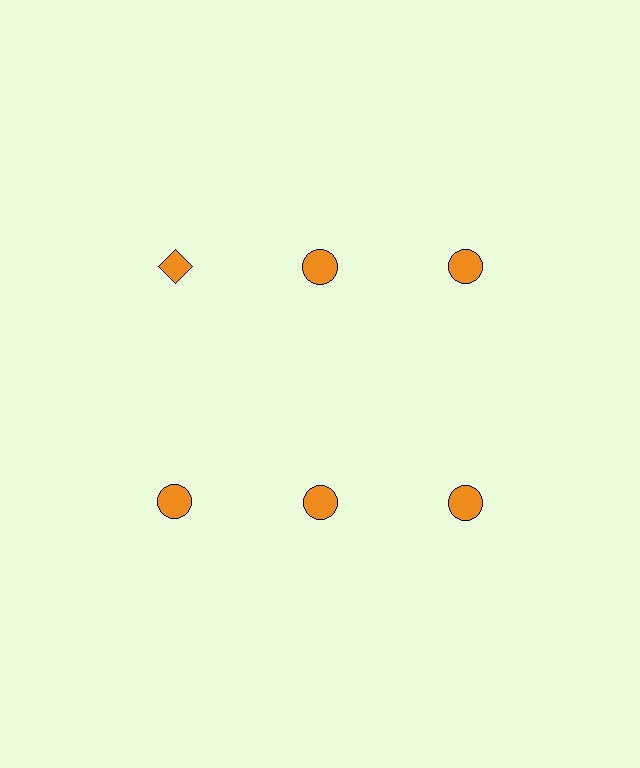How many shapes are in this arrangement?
There are 6 shapes arranged in a grid pattern.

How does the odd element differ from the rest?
It has a different shape: diamond instead of circle.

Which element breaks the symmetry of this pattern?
The orange diamond in the top row, leftmost column breaks the symmetry. All other shapes are orange circles.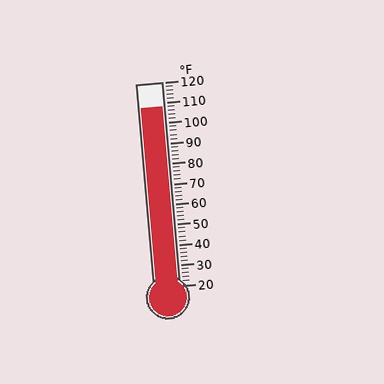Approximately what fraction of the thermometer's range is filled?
The thermometer is filled to approximately 90% of its range.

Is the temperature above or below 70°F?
The temperature is above 70°F.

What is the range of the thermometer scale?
The thermometer scale ranges from 20°F to 120°F.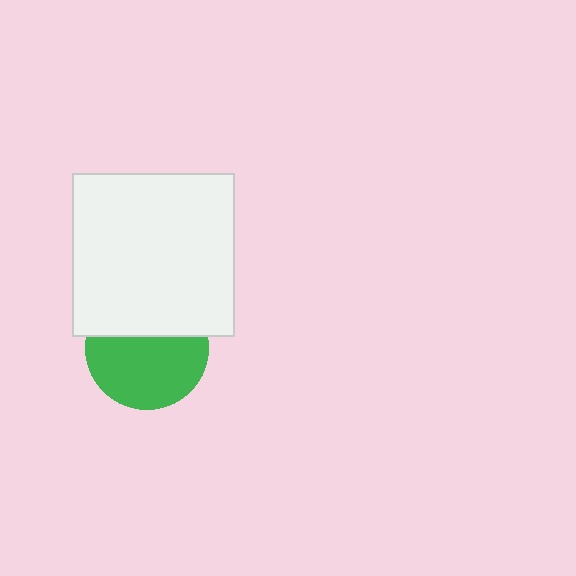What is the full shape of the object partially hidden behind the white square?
The partially hidden object is a green circle.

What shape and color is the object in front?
The object in front is a white square.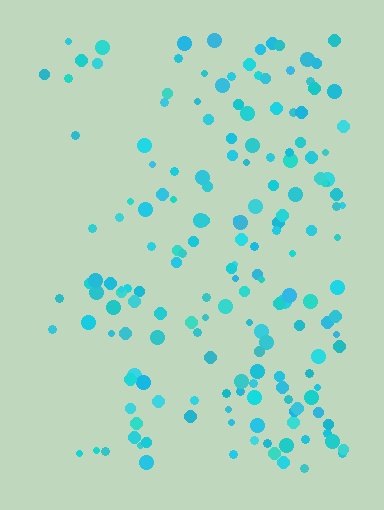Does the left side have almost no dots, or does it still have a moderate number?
Still a moderate number, just noticeably fewer than the right.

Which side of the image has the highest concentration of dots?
The right.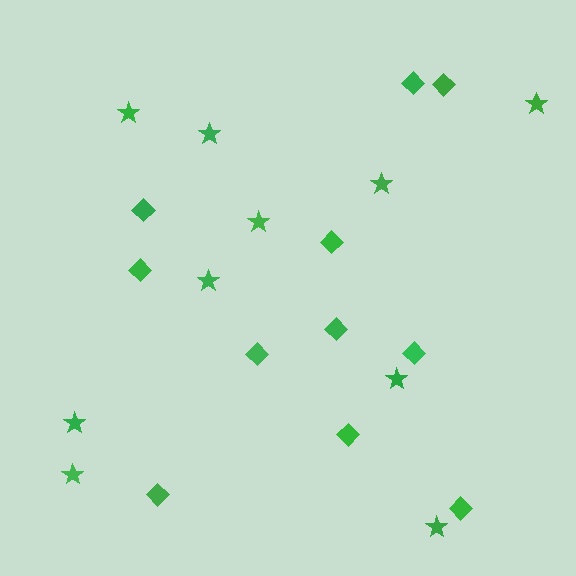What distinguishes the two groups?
There are 2 groups: one group of diamonds (11) and one group of stars (10).